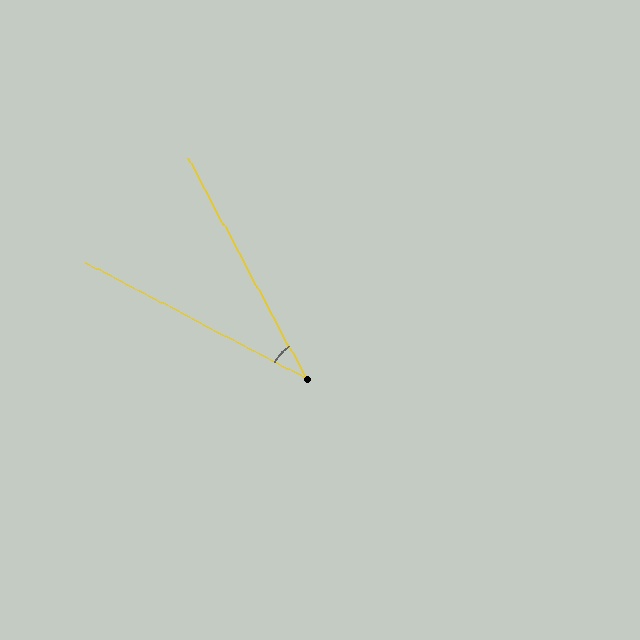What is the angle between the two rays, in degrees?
Approximately 34 degrees.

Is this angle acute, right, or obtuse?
It is acute.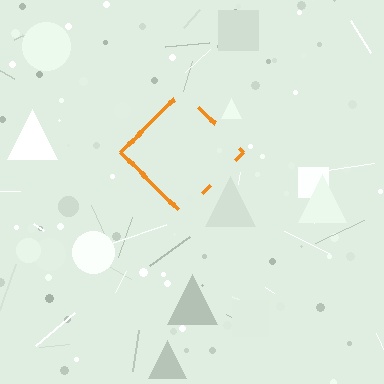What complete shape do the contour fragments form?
The contour fragments form a diamond.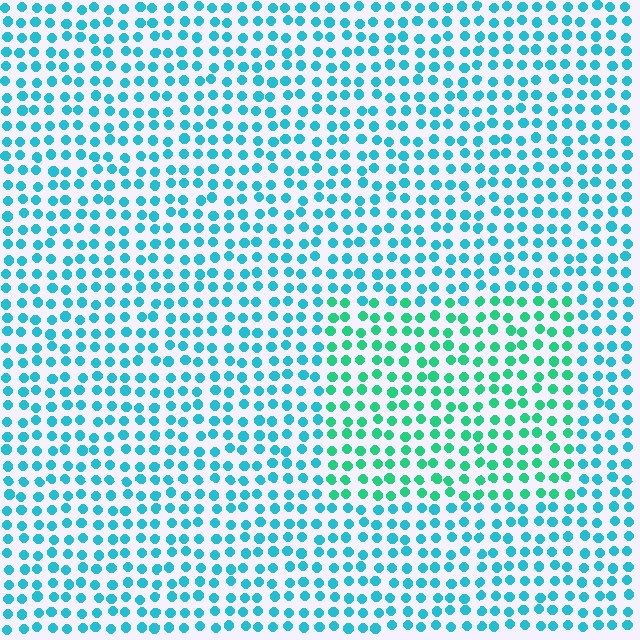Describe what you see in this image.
The image is filled with small cyan elements in a uniform arrangement. A rectangle-shaped region is visible where the elements are tinted to a slightly different hue, forming a subtle color boundary.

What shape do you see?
I see a rectangle.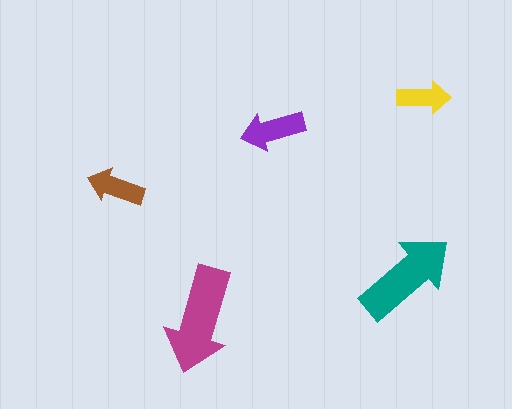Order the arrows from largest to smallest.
the magenta one, the teal one, the purple one, the brown one, the yellow one.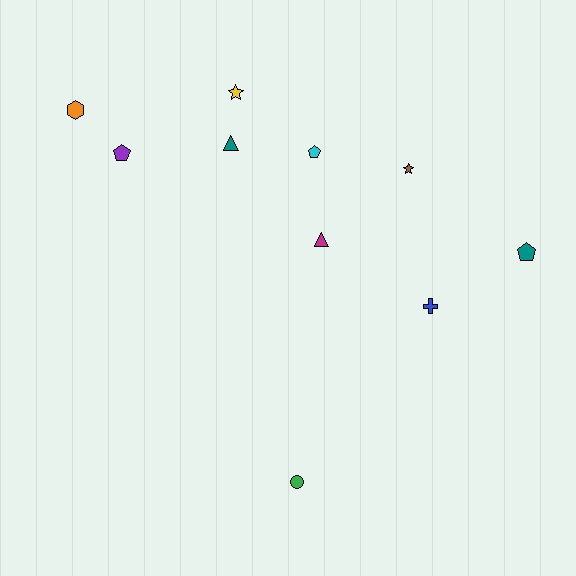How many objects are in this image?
There are 10 objects.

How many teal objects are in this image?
There are 2 teal objects.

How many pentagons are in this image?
There are 3 pentagons.